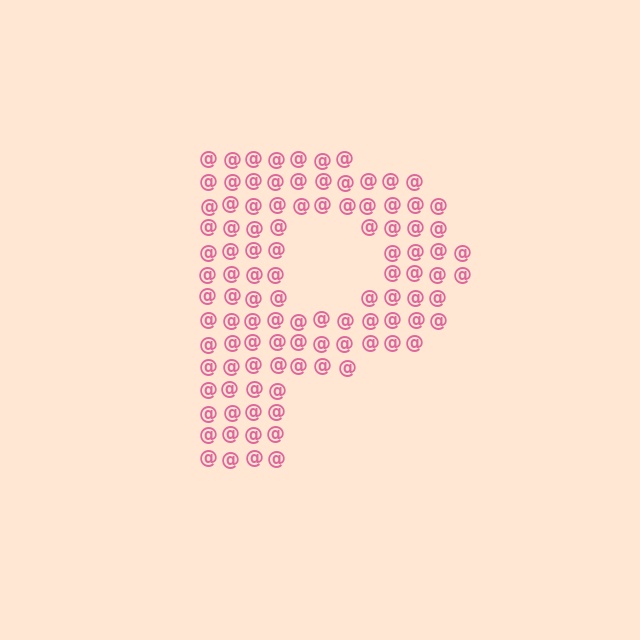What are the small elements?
The small elements are at signs.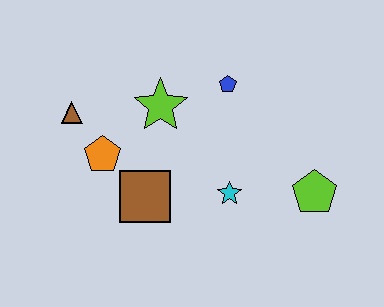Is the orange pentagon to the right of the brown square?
No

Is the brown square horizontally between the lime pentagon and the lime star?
No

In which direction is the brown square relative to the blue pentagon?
The brown square is below the blue pentagon.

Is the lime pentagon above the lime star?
No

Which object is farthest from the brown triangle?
The lime pentagon is farthest from the brown triangle.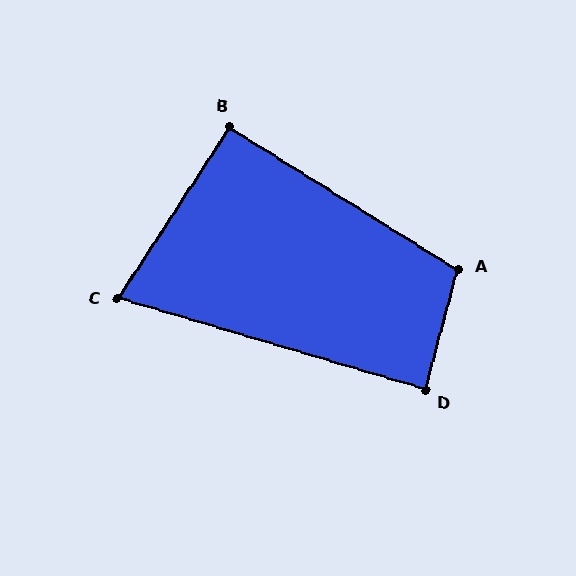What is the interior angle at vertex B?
Approximately 91 degrees (approximately right).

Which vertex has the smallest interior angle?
C, at approximately 73 degrees.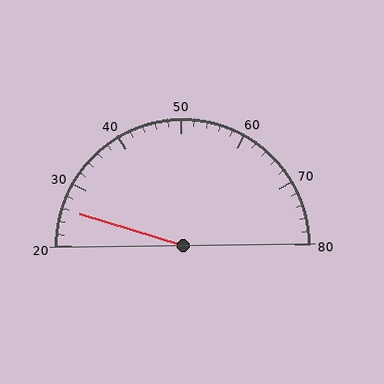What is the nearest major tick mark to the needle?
The nearest major tick mark is 30.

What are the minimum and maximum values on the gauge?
The gauge ranges from 20 to 80.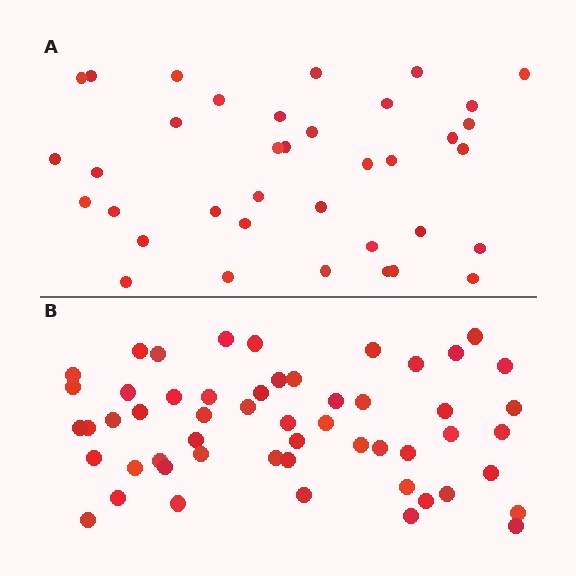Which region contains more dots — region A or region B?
Region B (the bottom region) has more dots.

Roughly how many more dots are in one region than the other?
Region B has approximately 15 more dots than region A.